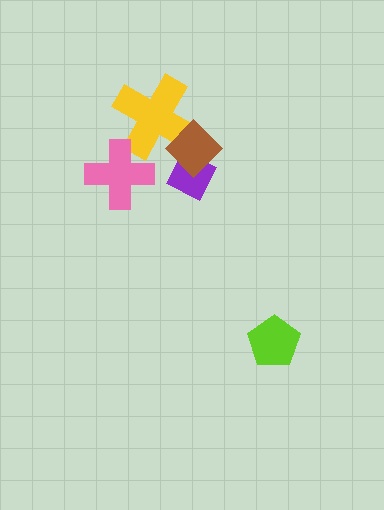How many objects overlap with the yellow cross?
2 objects overlap with the yellow cross.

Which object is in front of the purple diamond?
The brown diamond is in front of the purple diamond.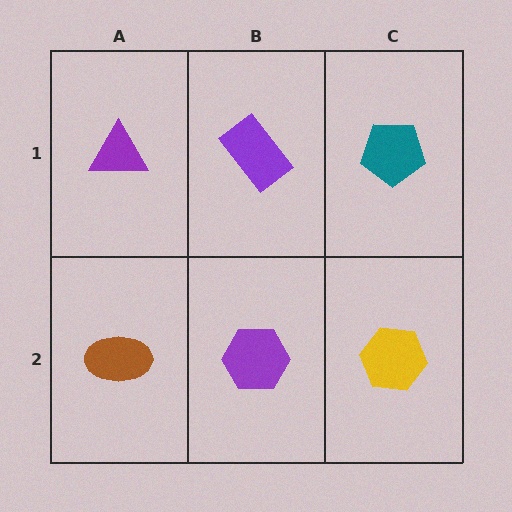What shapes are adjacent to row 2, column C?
A teal pentagon (row 1, column C), a purple hexagon (row 2, column B).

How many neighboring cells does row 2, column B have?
3.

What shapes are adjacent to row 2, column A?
A purple triangle (row 1, column A), a purple hexagon (row 2, column B).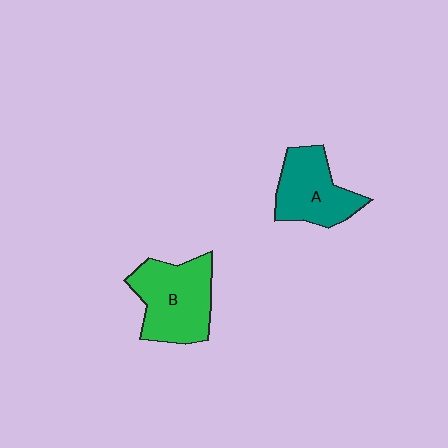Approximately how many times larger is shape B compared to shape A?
Approximately 1.2 times.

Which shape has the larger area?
Shape B (green).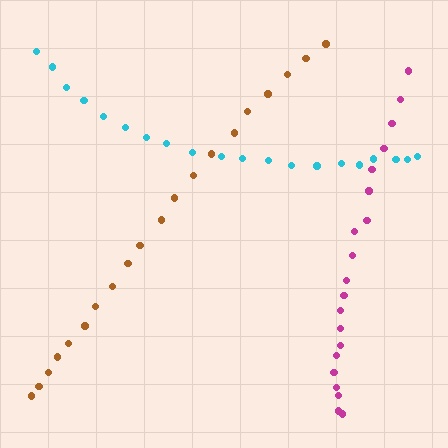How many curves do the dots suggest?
There are 3 distinct paths.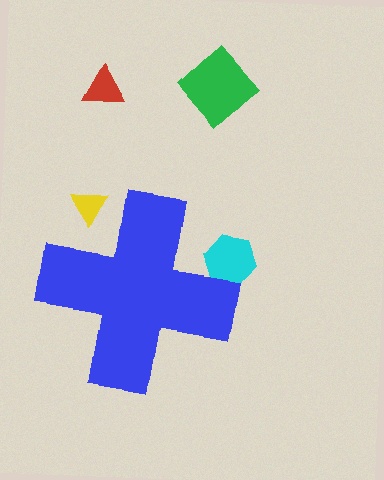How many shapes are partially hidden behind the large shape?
2 shapes are partially hidden.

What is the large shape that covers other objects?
A blue cross.